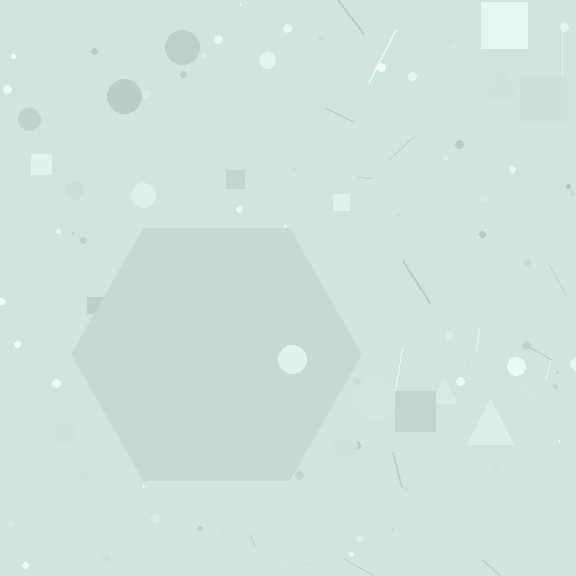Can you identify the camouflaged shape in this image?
The camouflaged shape is a hexagon.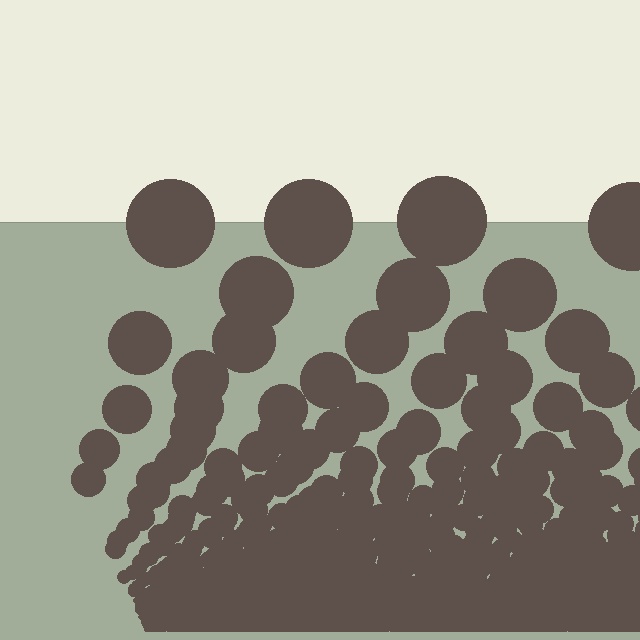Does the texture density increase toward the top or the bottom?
Density increases toward the bottom.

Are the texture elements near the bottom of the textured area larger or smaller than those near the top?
Smaller. The gradient is inverted — elements near the bottom are smaller and denser.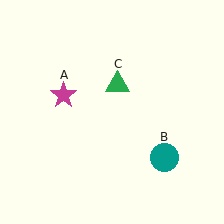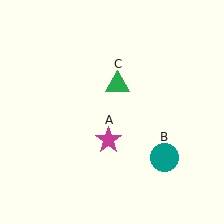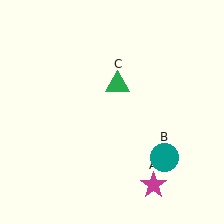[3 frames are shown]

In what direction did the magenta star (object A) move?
The magenta star (object A) moved down and to the right.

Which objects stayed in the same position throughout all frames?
Teal circle (object B) and green triangle (object C) remained stationary.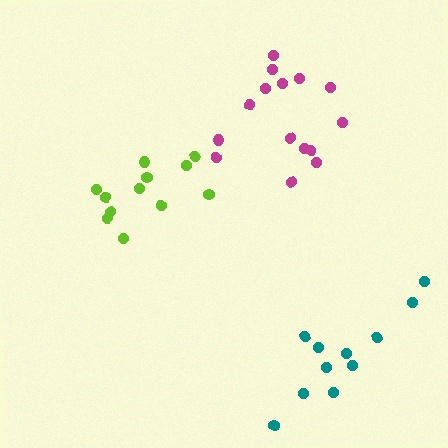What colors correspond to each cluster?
The clusters are colored: lime, teal, magenta.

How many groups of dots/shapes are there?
There are 3 groups.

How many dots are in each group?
Group 1: 12 dots, Group 2: 11 dots, Group 3: 15 dots (38 total).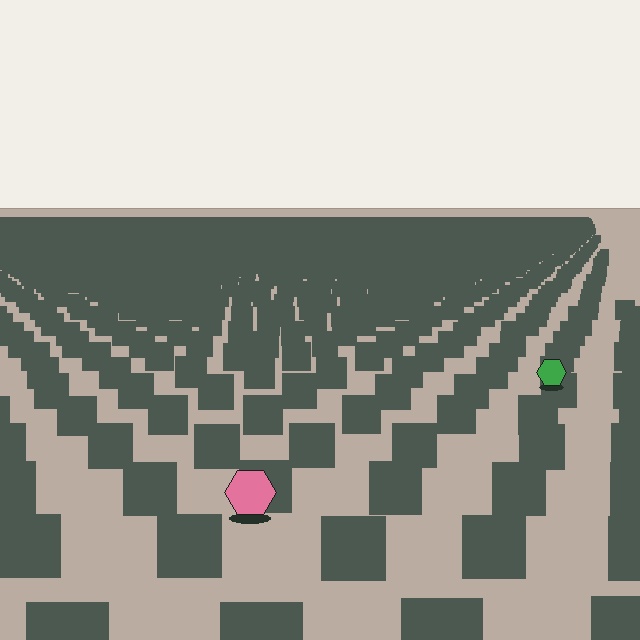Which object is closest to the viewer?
The pink hexagon is closest. The texture marks near it are larger and more spread out.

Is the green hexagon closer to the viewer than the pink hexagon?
No. The pink hexagon is closer — you can tell from the texture gradient: the ground texture is coarser near it.